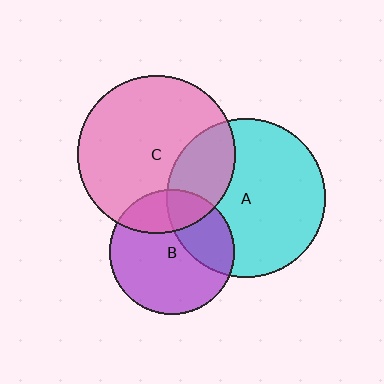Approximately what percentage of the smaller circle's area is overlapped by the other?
Approximately 30%.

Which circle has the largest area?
Circle A (cyan).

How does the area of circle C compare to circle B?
Approximately 1.6 times.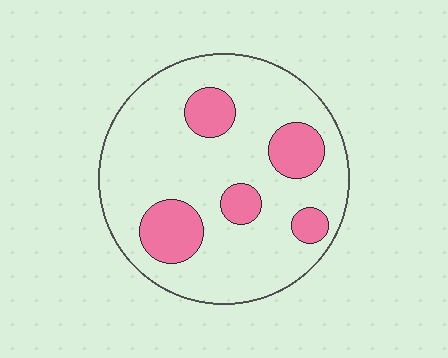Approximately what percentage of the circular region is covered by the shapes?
Approximately 20%.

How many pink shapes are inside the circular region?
5.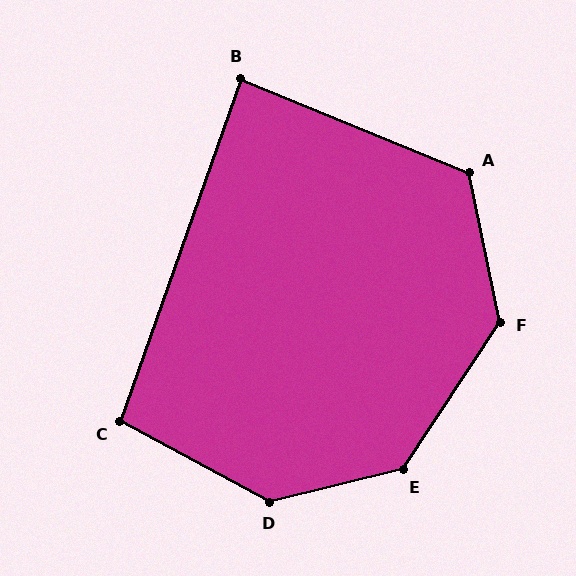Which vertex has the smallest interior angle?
B, at approximately 87 degrees.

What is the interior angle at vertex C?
Approximately 99 degrees (obtuse).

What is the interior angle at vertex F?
Approximately 135 degrees (obtuse).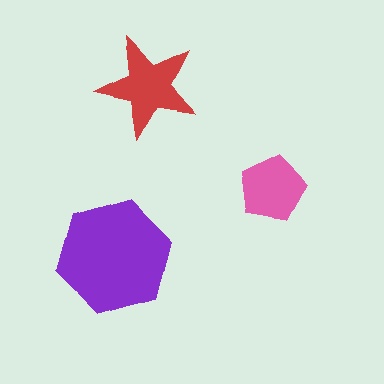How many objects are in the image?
There are 3 objects in the image.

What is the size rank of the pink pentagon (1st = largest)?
3rd.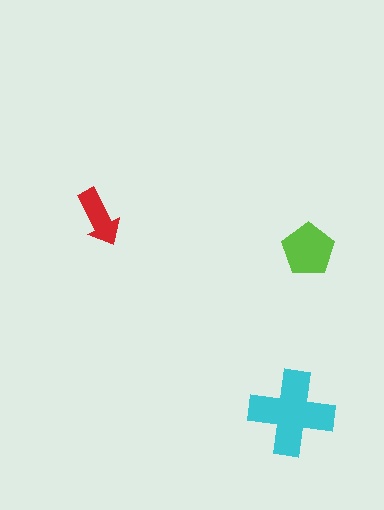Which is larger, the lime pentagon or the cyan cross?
The cyan cross.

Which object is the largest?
The cyan cross.